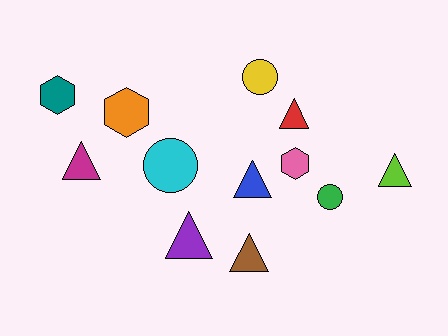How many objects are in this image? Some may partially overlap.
There are 12 objects.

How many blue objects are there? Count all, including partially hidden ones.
There is 1 blue object.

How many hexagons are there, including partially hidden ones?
There are 3 hexagons.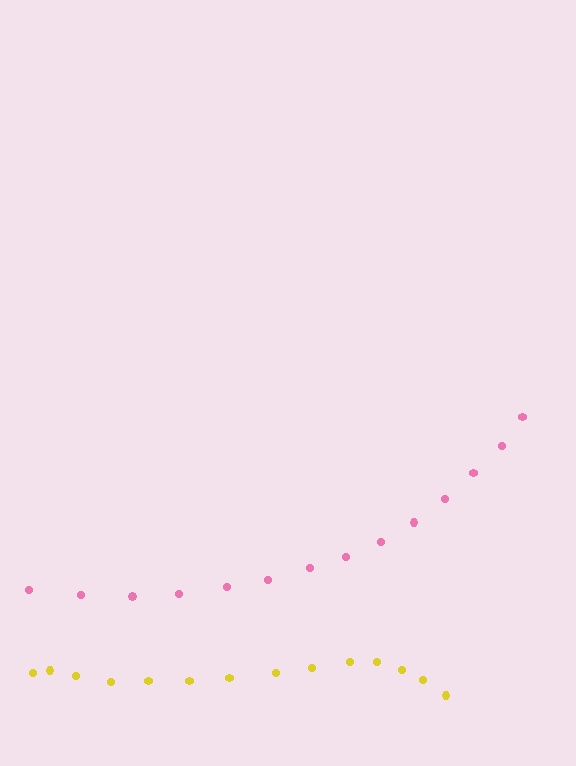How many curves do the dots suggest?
There are 2 distinct paths.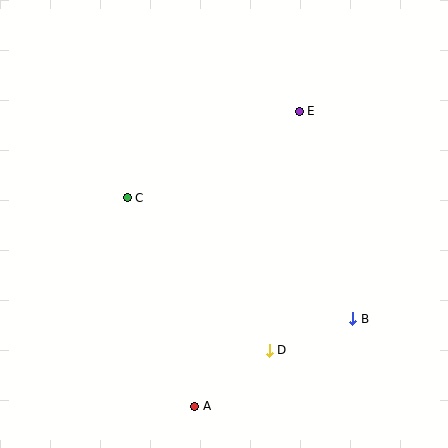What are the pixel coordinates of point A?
Point A is at (195, 406).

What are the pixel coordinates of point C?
Point C is at (127, 198).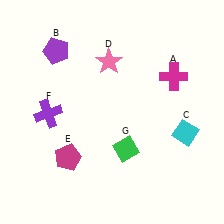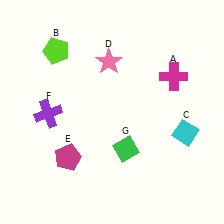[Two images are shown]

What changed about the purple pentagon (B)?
In Image 1, B is purple. In Image 2, it changed to lime.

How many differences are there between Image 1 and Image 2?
There is 1 difference between the two images.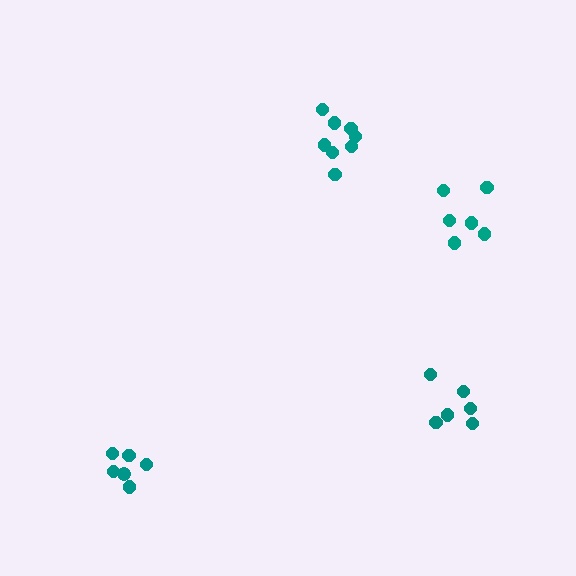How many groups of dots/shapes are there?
There are 4 groups.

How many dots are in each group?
Group 1: 6 dots, Group 2: 6 dots, Group 3: 8 dots, Group 4: 6 dots (26 total).